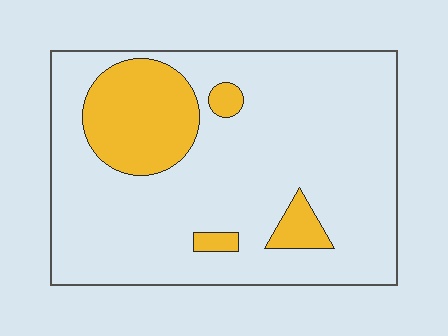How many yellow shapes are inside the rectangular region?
4.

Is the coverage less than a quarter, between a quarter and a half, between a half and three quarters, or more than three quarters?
Less than a quarter.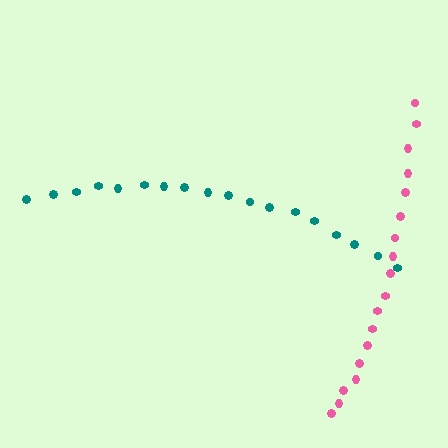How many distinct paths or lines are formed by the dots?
There are 2 distinct paths.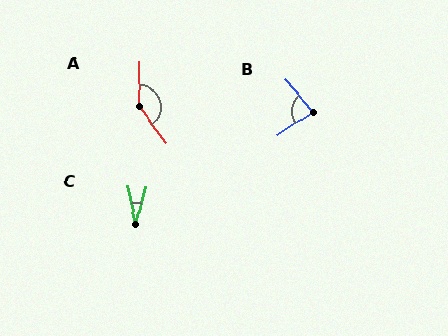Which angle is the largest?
A, at approximately 143 degrees.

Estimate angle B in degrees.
Approximately 83 degrees.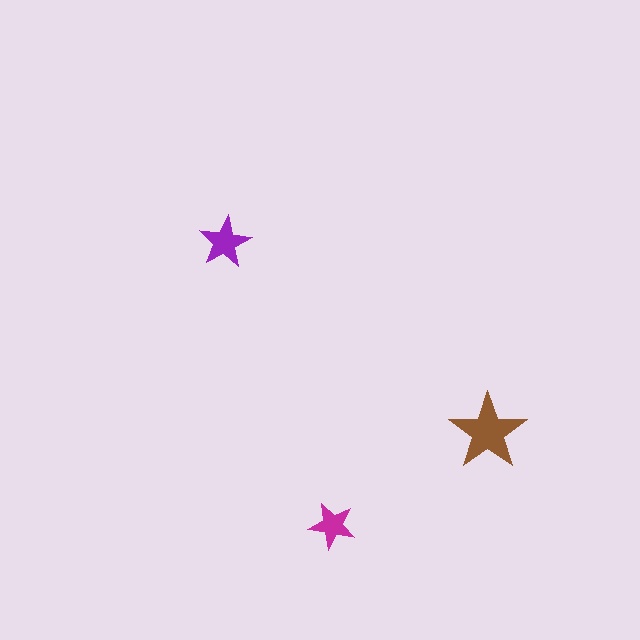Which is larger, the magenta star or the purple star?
The purple one.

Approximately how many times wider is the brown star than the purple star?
About 1.5 times wider.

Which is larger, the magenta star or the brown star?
The brown one.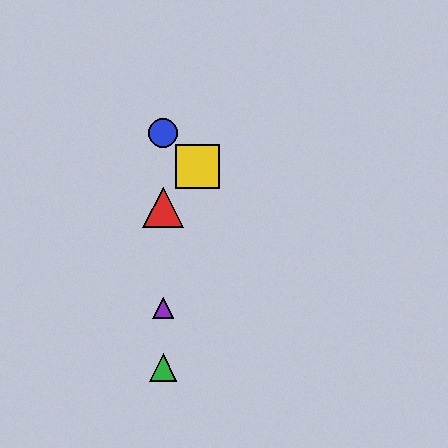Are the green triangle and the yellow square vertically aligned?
No, the green triangle is at x≈163 and the yellow square is at x≈198.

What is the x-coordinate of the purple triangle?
The purple triangle is at x≈163.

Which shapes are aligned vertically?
The red triangle, the blue circle, the green triangle, the purple triangle are aligned vertically.